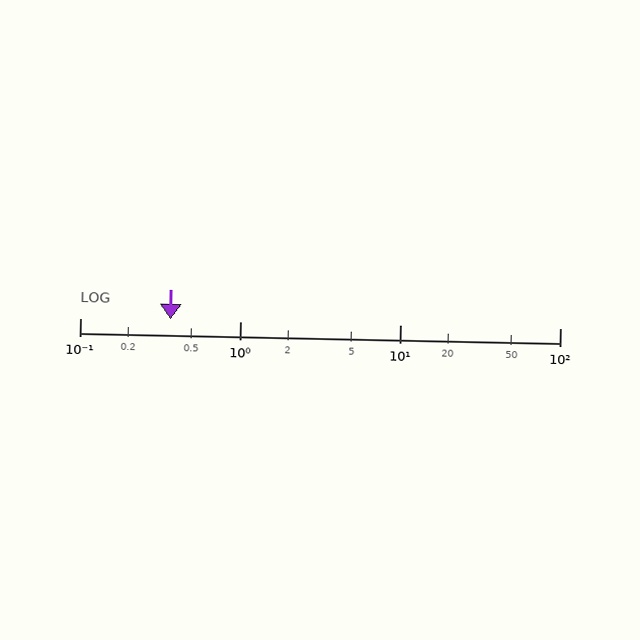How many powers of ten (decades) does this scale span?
The scale spans 3 decades, from 0.1 to 100.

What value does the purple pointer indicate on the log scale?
The pointer indicates approximately 0.37.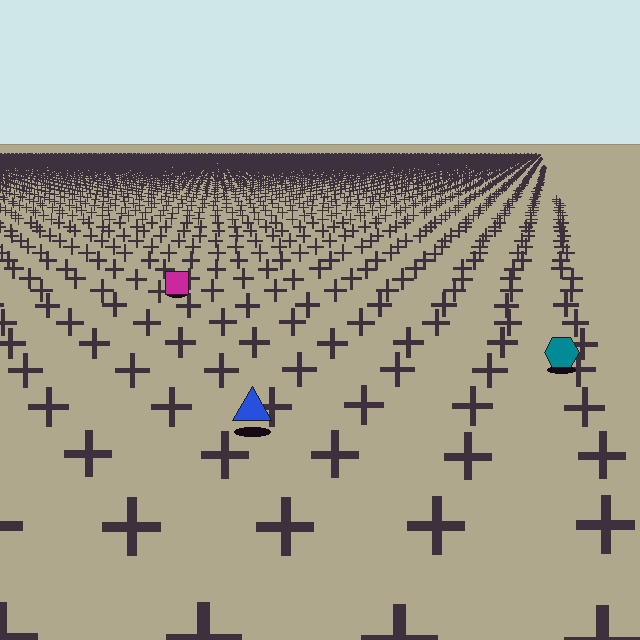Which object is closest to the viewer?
The blue triangle is closest. The texture marks near it are larger and more spread out.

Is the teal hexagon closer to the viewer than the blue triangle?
No. The blue triangle is closer — you can tell from the texture gradient: the ground texture is coarser near it.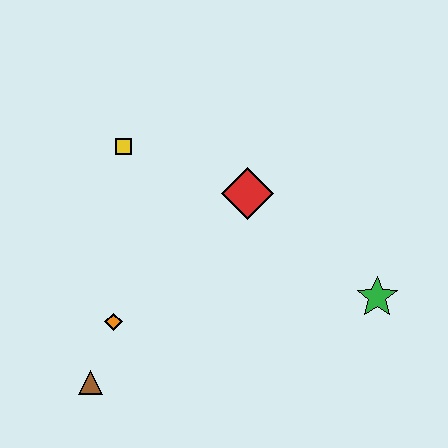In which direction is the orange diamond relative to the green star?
The orange diamond is to the left of the green star.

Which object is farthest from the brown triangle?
The green star is farthest from the brown triangle.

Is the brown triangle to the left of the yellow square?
Yes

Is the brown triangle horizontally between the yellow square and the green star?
No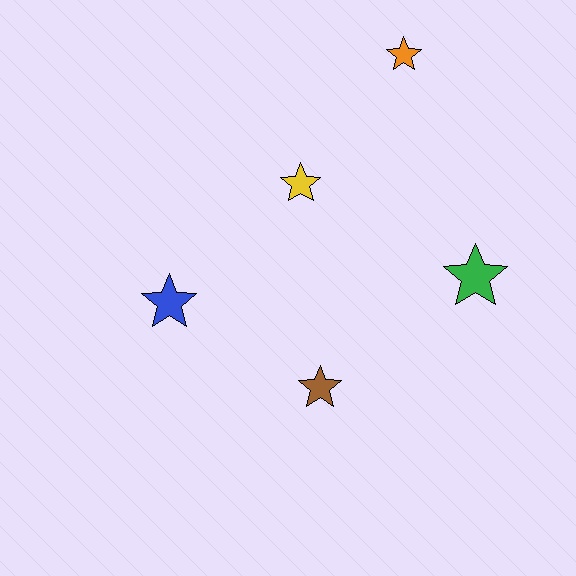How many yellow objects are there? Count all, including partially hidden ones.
There is 1 yellow object.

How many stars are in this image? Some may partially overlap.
There are 5 stars.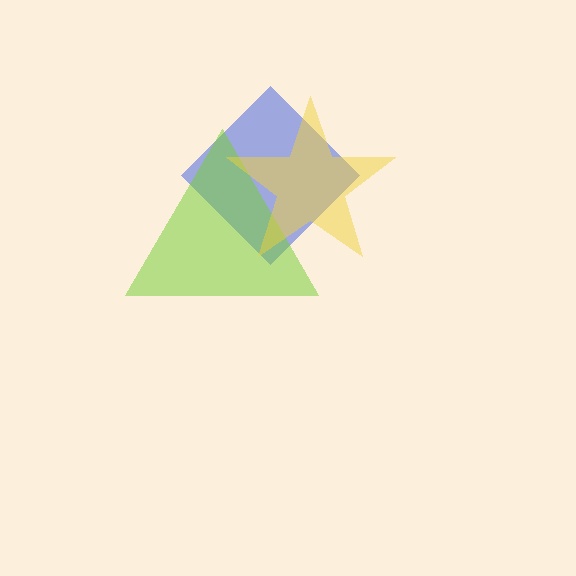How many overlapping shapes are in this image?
There are 3 overlapping shapes in the image.